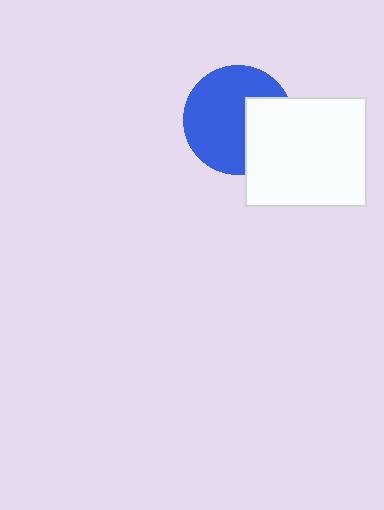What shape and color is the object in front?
The object in front is a white rectangle.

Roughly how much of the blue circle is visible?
Most of it is visible (roughly 68%).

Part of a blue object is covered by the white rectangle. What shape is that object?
It is a circle.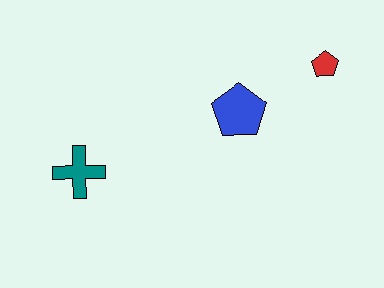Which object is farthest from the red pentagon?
The teal cross is farthest from the red pentagon.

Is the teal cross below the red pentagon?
Yes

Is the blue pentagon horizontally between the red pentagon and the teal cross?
Yes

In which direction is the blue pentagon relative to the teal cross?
The blue pentagon is to the right of the teal cross.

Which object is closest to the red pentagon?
The blue pentagon is closest to the red pentagon.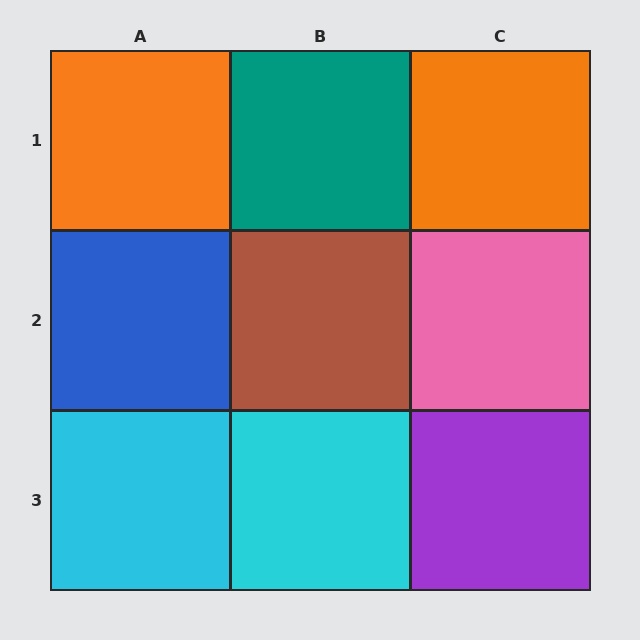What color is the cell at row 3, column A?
Cyan.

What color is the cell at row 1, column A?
Orange.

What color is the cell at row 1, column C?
Orange.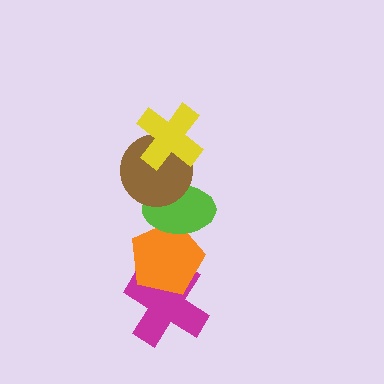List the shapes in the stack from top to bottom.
From top to bottom: the yellow cross, the brown circle, the lime ellipse, the orange pentagon, the magenta cross.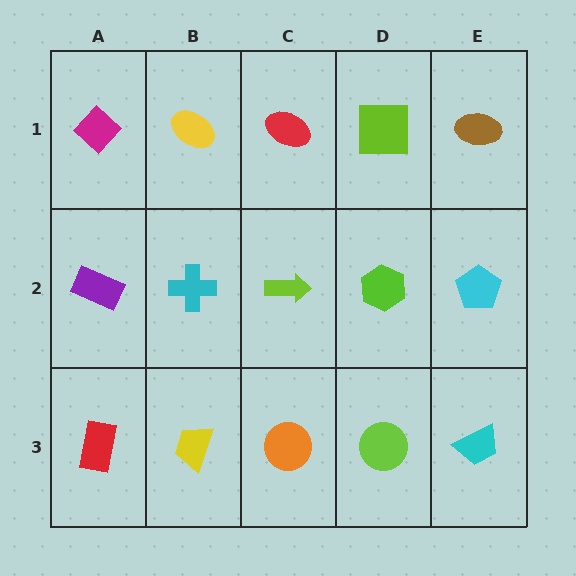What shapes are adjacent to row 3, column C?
A lime arrow (row 2, column C), a yellow trapezoid (row 3, column B), a lime circle (row 3, column D).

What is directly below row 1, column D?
A lime hexagon.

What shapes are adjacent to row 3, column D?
A lime hexagon (row 2, column D), an orange circle (row 3, column C), a cyan trapezoid (row 3, column E).